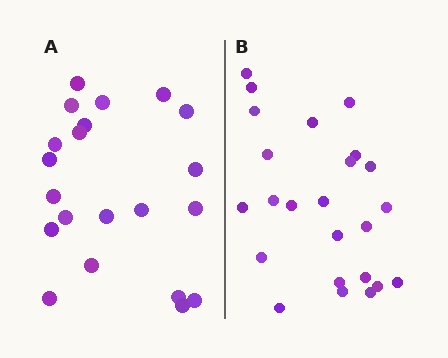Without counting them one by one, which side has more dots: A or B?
Region B (the right region) has more dots.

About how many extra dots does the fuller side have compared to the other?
Region B has just a few more — roughly 2 or 3 more dots than region A.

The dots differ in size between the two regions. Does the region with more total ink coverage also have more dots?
No. Region A has more total ink coverage because its dots are larger, but region B actually contains more individual dots. Total area can be misleading — the number of items is what matters here.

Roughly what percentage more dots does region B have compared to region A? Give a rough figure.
About 15% more.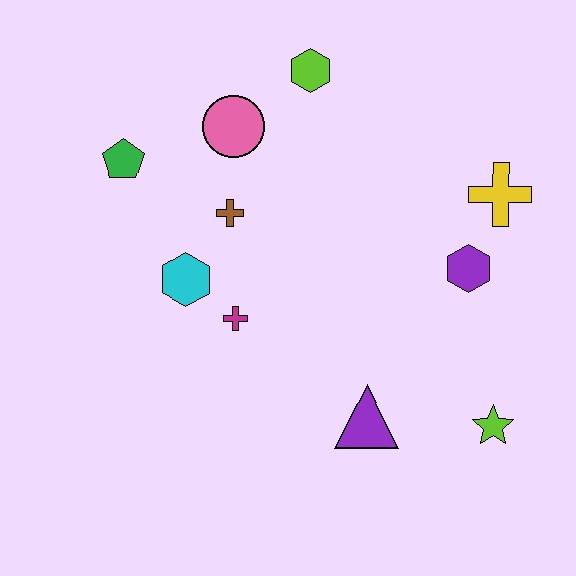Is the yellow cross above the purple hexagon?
Yes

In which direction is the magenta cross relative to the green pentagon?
The magenta cross is below the green pentagon.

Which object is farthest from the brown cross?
The lime star is farthest from the brown cross.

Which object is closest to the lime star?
The purple triangle is closest to the lime star.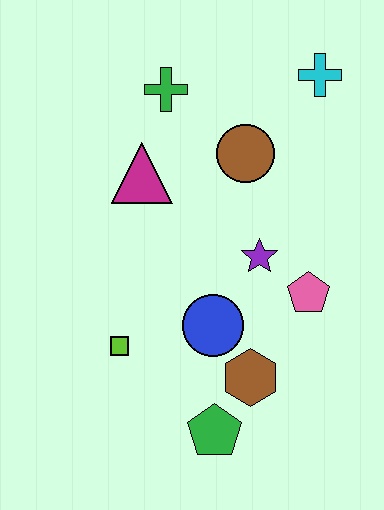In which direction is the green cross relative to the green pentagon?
The green cross is above the green pentagon.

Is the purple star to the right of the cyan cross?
No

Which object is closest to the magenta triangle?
The green cross is closest to the magenta triangle.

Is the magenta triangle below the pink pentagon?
No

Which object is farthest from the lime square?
The cyan cross is farthest from the lime square.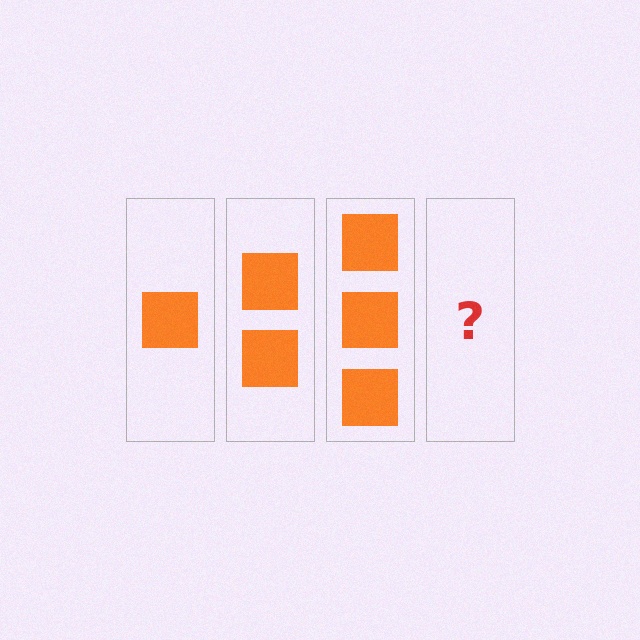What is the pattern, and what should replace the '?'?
The pattern is that each step adds one more square. The '?' should be 4 squares.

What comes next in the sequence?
The next element should be 4 squares.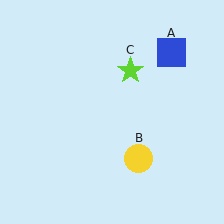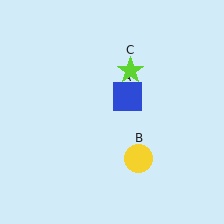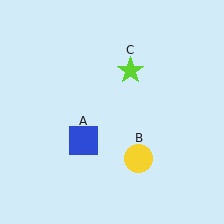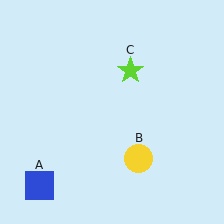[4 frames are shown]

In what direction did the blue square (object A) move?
The blue square (object A) moved down and to the left.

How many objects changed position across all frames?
1 object changed position: blue square (object A).